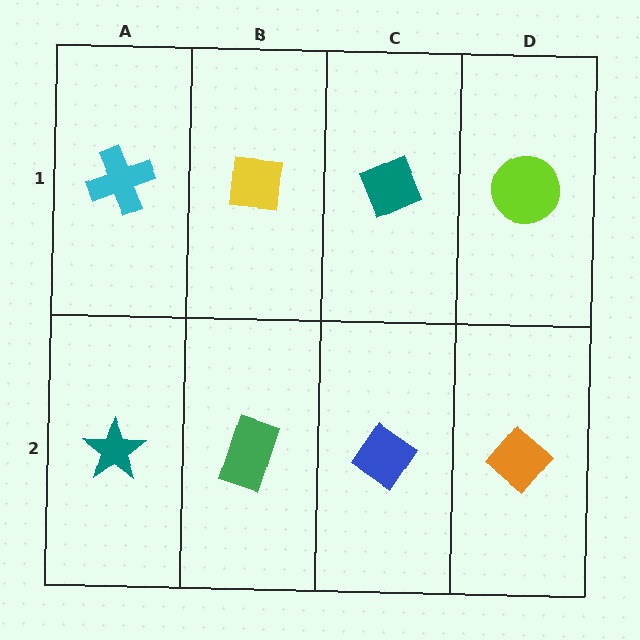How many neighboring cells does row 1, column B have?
3.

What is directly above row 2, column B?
A yellow square.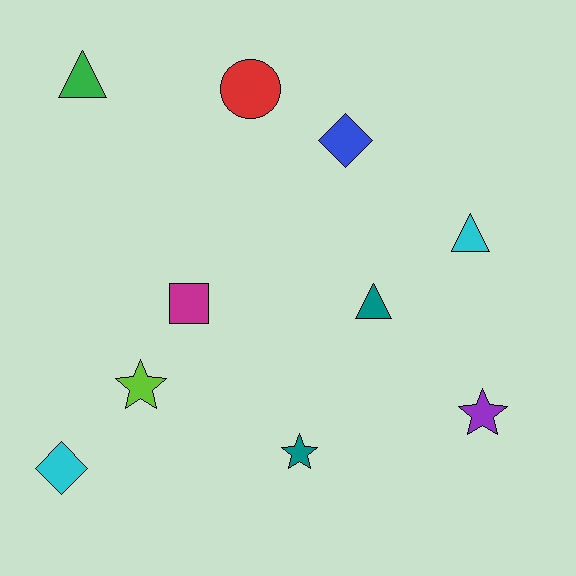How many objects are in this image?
There are 10 objects.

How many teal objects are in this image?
There are 2 teal objects.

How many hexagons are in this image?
There are no hexagons.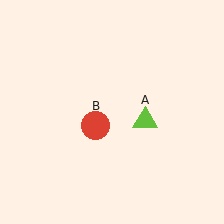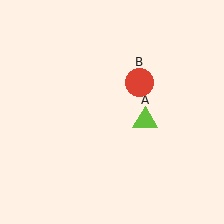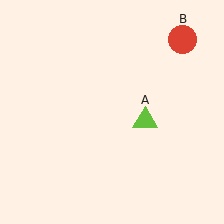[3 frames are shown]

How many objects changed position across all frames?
1 object changed position: red circle (object B).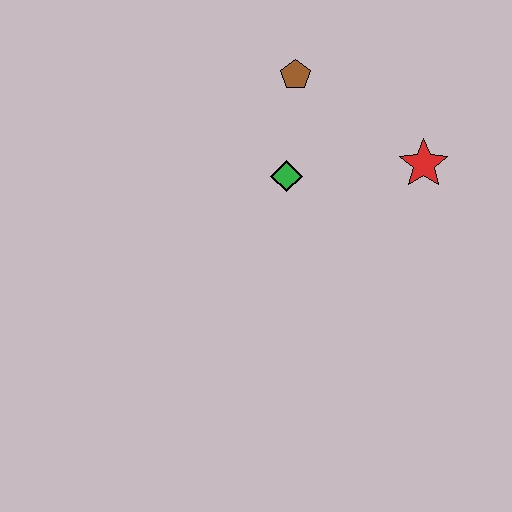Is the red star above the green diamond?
Yes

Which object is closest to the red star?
The green diamond is closest to the red star.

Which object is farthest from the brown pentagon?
The red star is farthest from the brown pentagon.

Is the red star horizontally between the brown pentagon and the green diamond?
No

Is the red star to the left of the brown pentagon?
No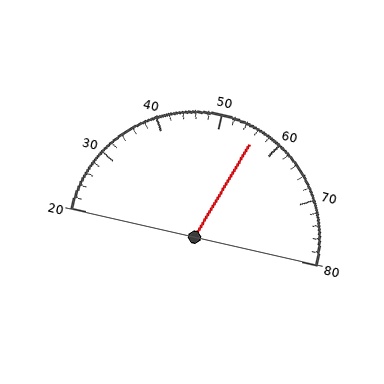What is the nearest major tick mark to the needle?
The nearest major tick mark is 60.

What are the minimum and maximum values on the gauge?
The gauge ranges from 20 to 80.